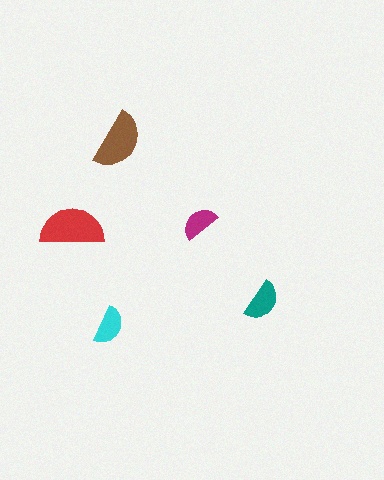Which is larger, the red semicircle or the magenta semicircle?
The red one.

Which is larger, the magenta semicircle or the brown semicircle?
The brown one.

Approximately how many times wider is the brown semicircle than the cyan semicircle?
About 1.5 times wider.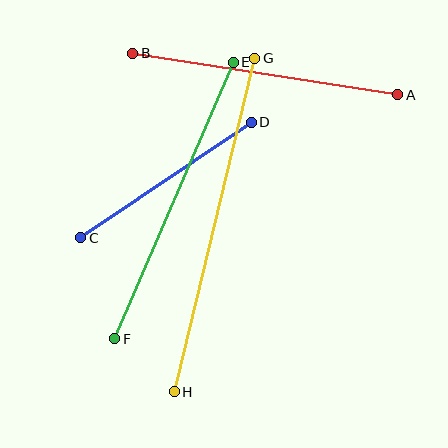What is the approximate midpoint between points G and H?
The midpoint is at approximately (214, 225) pixels.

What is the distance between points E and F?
The distance is approximately 301 pixels.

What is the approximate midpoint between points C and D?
The midpoint is at approximately (166, 180) pixels.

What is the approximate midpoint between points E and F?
The midpoint is at approximately (174, 201) pixels.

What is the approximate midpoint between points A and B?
The midpoint is at approximately (265, 74) pixels.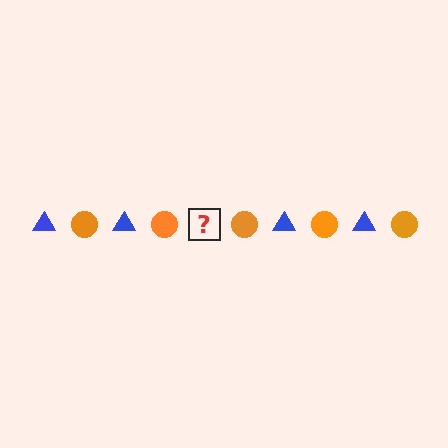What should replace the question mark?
The question mark should be replaced with a blue triangle.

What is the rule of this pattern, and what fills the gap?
The rule is that the pattern alternates between blue triangle and orange circle. The gap should be filled with a blue triangle.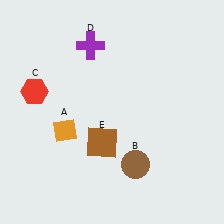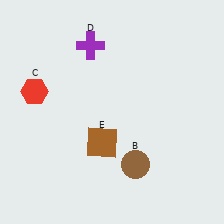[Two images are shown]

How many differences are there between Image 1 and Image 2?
There is 1 difference between the two images.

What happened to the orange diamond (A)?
The orange diamond (A) was removed in Image 2. It was in the bottom-left area of Image 1.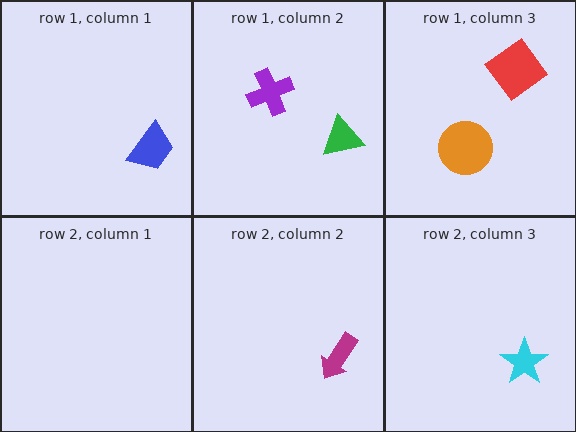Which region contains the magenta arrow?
The row 2, column 2 region.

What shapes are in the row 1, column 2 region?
The green triangle, the purple cross.